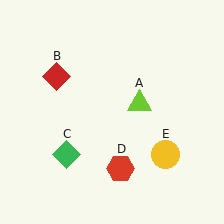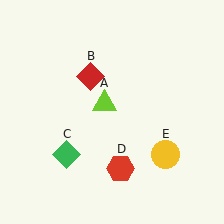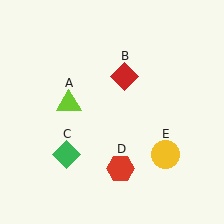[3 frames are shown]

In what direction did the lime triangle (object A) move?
The lime triangle (object A) moved left.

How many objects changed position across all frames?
2 objects changed position: lime triangle (object A), red diamond (object B).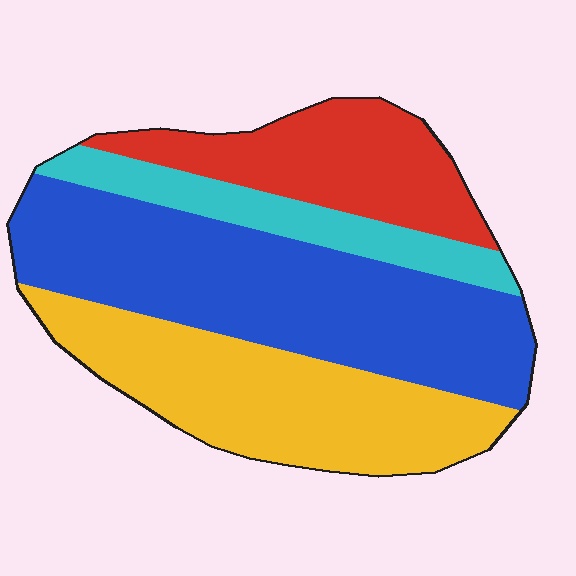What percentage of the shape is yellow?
Yellow takes up between a sixth and a third of the shape.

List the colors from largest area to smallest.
From largest to smallest: blue, yellow, red, cyan.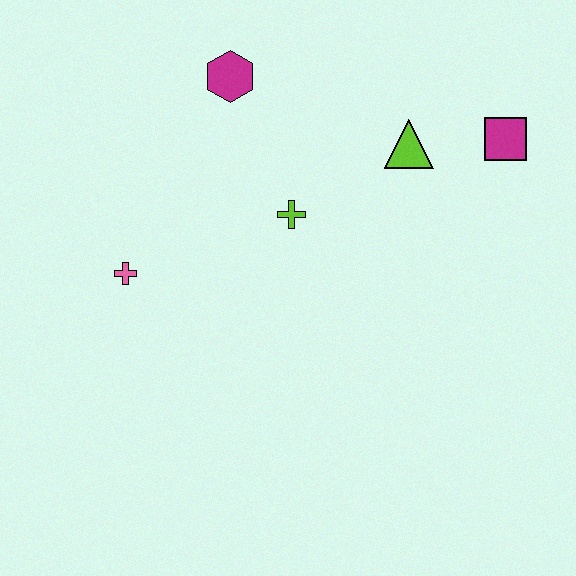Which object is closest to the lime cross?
The lime triangle is closest to the lime cross.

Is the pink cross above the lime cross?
No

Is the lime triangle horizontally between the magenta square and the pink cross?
Yes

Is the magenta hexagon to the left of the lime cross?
Yes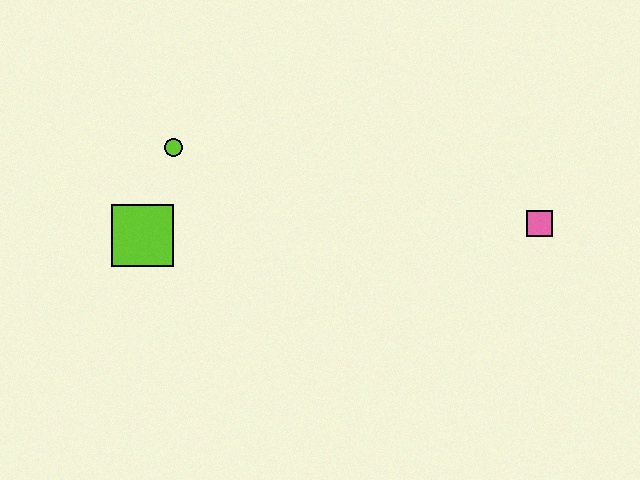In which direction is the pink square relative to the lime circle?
The pink square is to the right of the lime circle.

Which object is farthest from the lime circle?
The pink square is farthest from the lime circle.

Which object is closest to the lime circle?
The lime square is closest to the lime circle.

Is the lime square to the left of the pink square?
Yes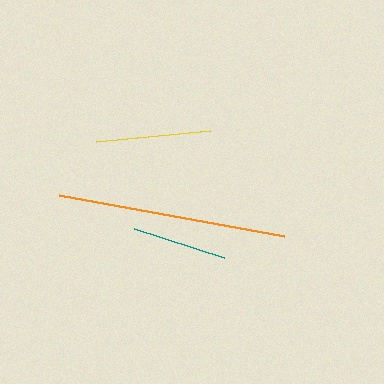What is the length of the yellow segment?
The yellow segment is approximately 114 pixels long.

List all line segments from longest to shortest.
From longest to shortest: orange, yellow, teal.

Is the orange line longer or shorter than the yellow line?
The orange line is longer than the yellow line.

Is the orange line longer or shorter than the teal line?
The orange line is longer than the teal line.